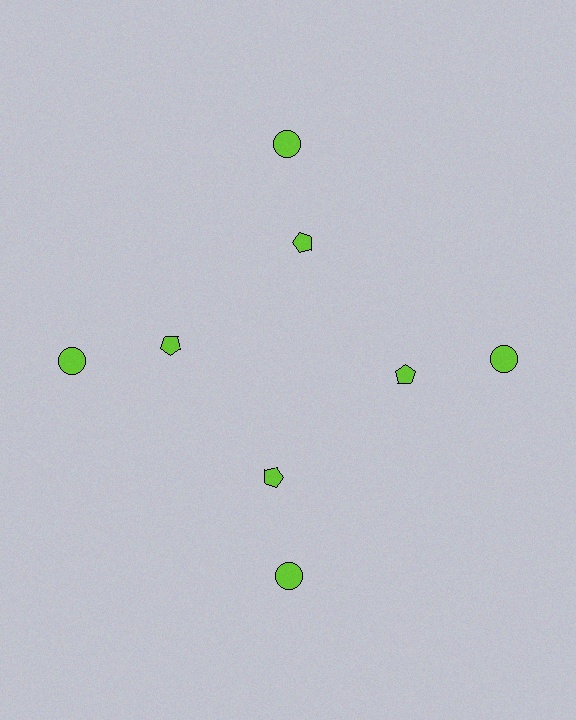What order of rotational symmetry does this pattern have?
This pattern has 4-fold rotational symmetry.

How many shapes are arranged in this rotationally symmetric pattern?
There are 8 shapes, arranged in 4 groups of 2.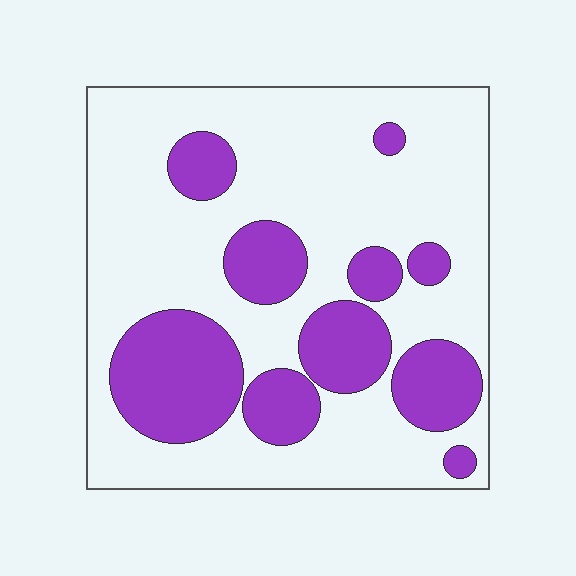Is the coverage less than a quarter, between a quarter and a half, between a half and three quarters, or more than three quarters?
Between a quarter and a half.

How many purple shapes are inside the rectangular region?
10.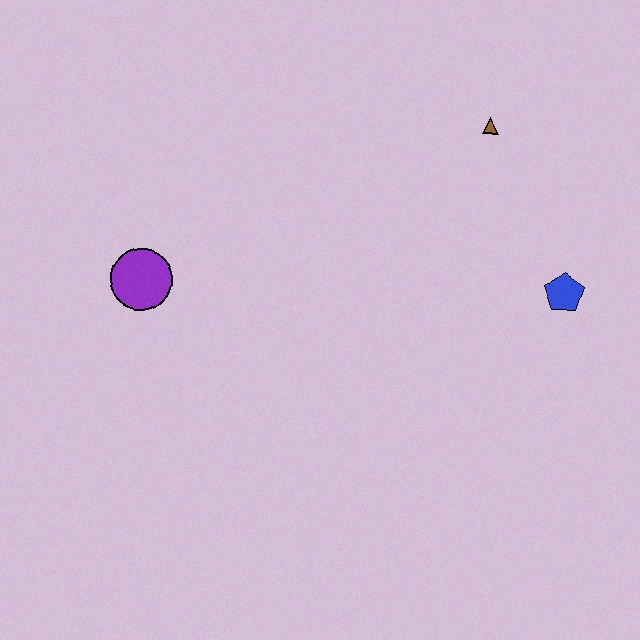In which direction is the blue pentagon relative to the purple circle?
The blue pentagon is to the right of the purple circle.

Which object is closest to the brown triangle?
The blue pentagon is closest to the brown triangle.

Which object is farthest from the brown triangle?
The purple circle is farthest from the brown triangle.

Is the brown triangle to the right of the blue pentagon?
No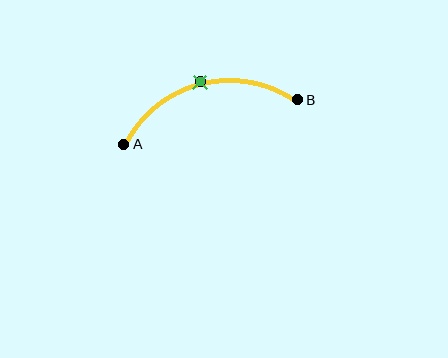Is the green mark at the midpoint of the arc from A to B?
Yes. The green mark lies on the arc at equal arc-length from both A and B — it is the arc midpoint.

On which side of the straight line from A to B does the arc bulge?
The arc bulges above the straight line connecting A and B.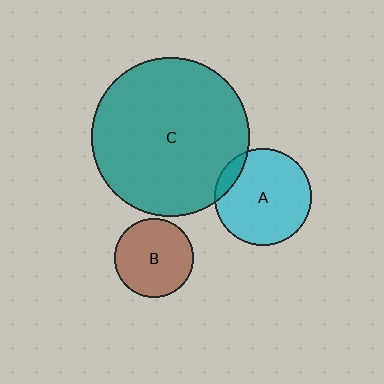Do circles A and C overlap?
Yes.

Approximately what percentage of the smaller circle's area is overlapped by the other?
Approximately 10%.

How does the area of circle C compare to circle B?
Approximately 4.0 times.